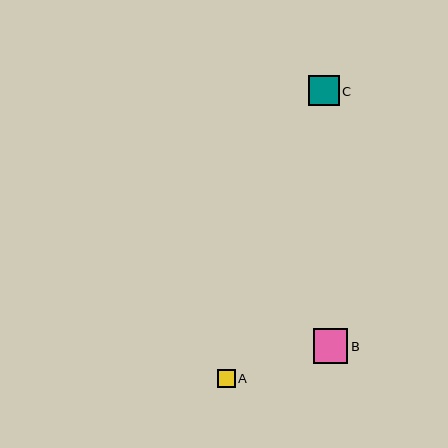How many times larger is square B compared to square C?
Square B is approximately 1.1 times the size of square C.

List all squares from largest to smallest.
From largest to smallest: B, C, A.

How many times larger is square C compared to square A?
Square C is approximately 1.7 times the size of square A.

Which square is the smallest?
Square A is the smallest with a size of approximately 18 pixels.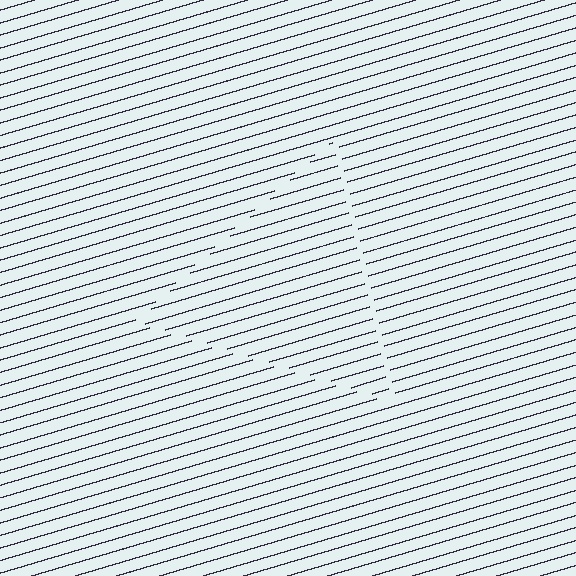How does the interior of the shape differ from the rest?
The interior of the shape contains the same grating, shifted by half a period — the contour is defined by the phase discontinuity where line-ends from the inner and outer gratings abut.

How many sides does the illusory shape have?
3 sides — the line-ends trace a triangle.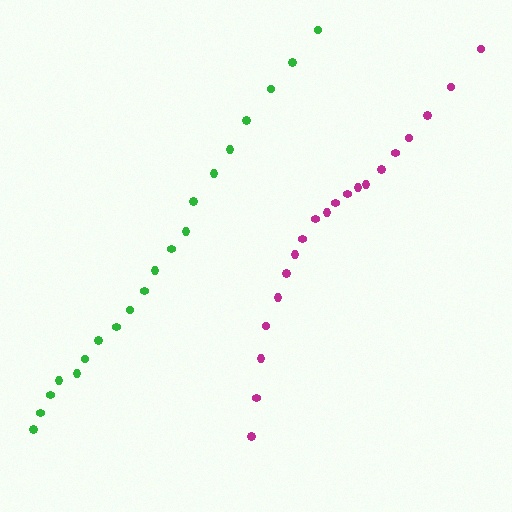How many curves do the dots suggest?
There are 2 distinct paths.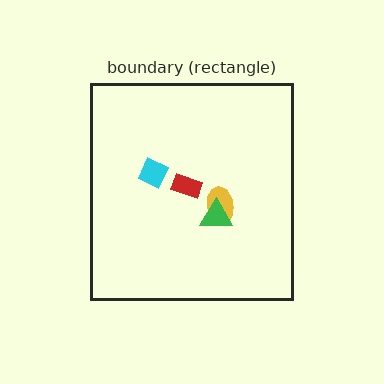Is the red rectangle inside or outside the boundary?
Inside.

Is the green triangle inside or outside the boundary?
Inside.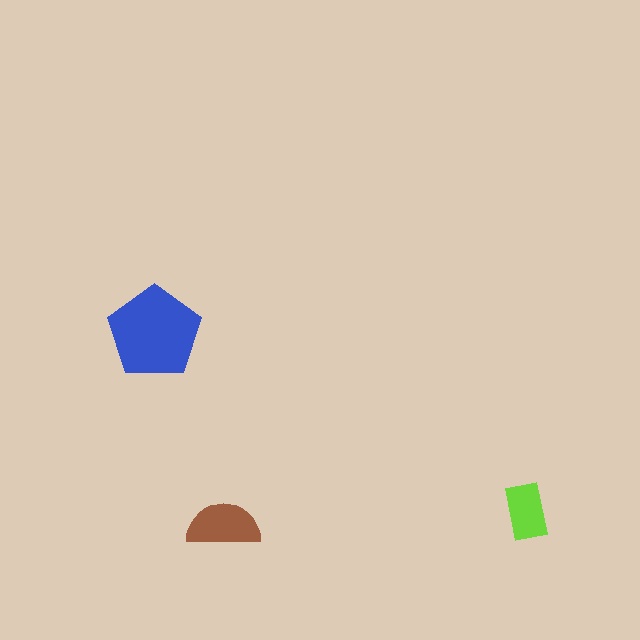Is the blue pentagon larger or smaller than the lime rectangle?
Larger.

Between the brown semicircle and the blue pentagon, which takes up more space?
The blue pentagon.